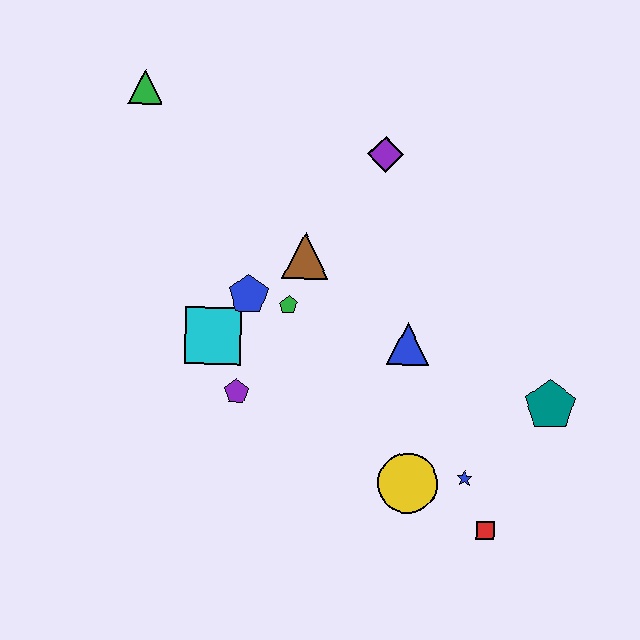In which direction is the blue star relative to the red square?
The blue star is above the red square.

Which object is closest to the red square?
The blue star is closest to the red square.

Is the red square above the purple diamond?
No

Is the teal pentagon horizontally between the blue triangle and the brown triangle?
No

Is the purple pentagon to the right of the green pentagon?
No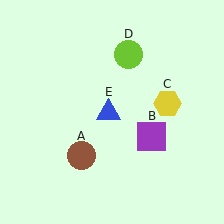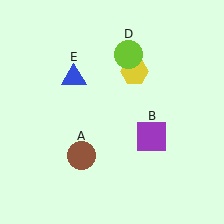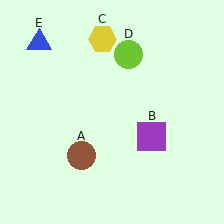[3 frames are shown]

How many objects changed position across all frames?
2 objects changed position: yellow hexagon (object C), blue triangle (object E).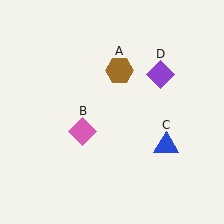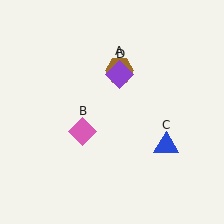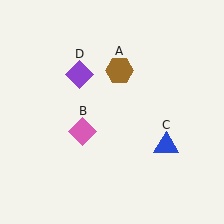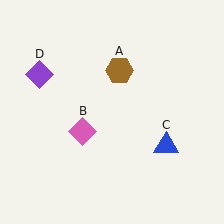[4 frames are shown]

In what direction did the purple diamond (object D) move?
The purple diamond (object D) moved left.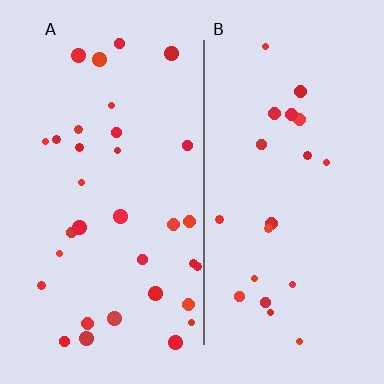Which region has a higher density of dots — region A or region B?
A (the left).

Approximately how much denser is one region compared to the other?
Approximately 1.6× — region A over region B.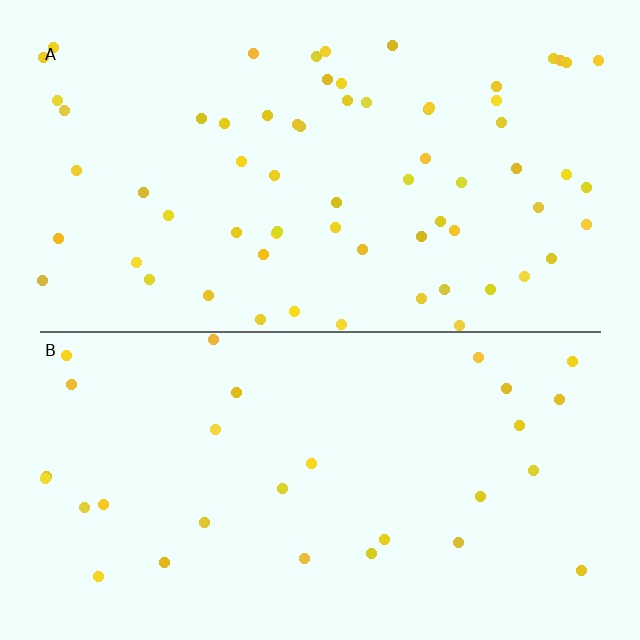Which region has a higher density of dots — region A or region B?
A (the top).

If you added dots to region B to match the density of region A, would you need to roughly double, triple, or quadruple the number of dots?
Approximately double.